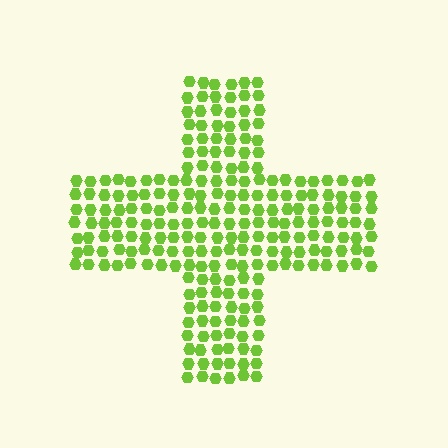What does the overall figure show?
The overall figure shows a cross.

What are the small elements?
The small elements are hexagons.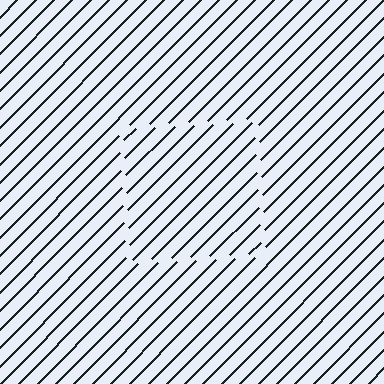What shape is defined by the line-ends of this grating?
An illusory square. The interior of the shape contains the same grating, shifted by half a period — the contour is defined by the phase discontinuity where line-ends from the inner and outer gratings abut.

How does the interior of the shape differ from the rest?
The interior of the shape contains the same grating, shifted by half a period — the contour is defined by the phase discontinuity where line-ends from the inner and outer gratings abut.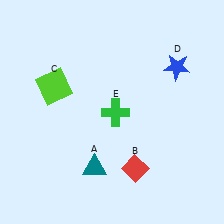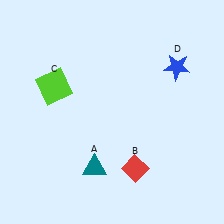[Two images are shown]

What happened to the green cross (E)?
The green cross (E) was removed in Image 2. It was in the bottom-right area of Image 1.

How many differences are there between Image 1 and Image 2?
There is 1 difference between the two images.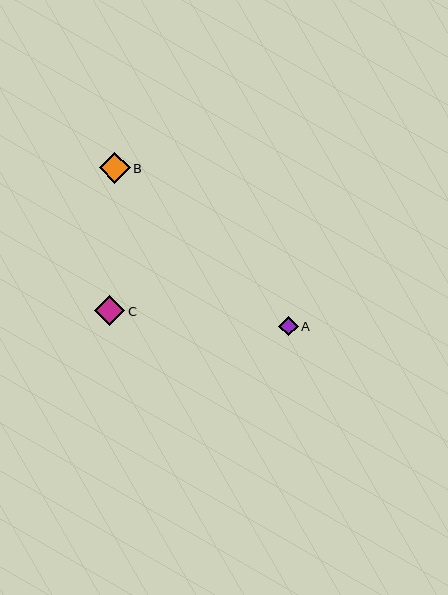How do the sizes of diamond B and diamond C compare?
Diamond B and diamond C are approximately the same size.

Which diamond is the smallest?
Diamond A is the smallest with a size of approximately 20 pixels.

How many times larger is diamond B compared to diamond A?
Diamond B is approximately 1.6 times the size of diamond A.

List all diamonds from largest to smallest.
From largest to smallest: B, C, A.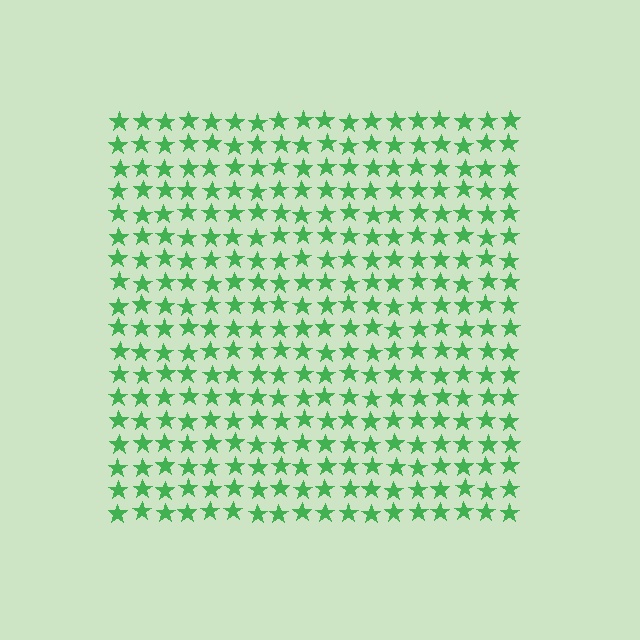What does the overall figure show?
The overall figure shows a square.